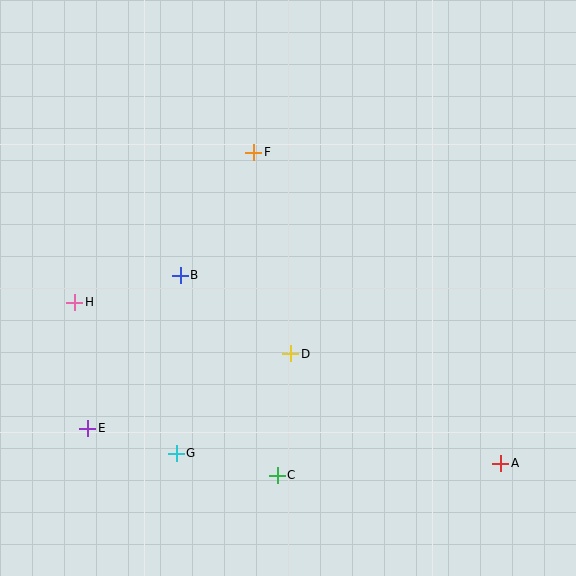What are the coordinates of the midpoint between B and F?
The midpoint between B and F is at (217, 214).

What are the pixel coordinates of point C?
Point C is at (277, 475).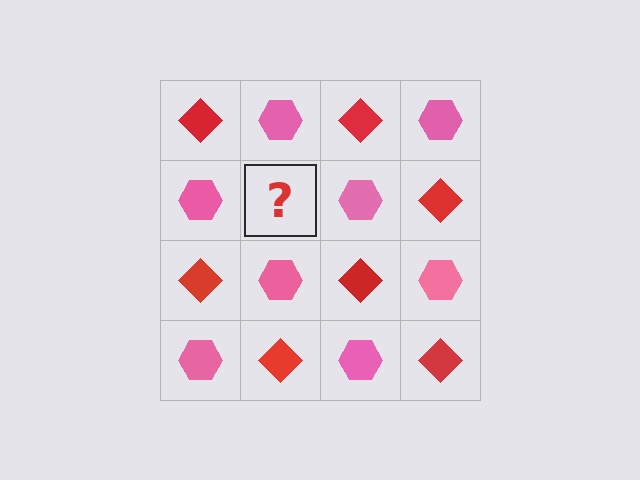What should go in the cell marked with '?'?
The missing cell should contain a red diamond.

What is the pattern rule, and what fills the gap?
The rule is that it alternates red diamond and pink hexagon in a checkerboard pattern. The gap should be filled with a red diamond.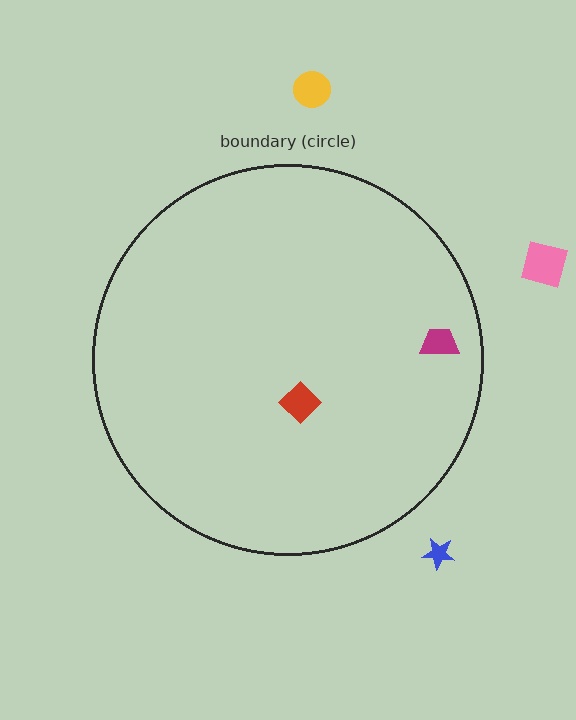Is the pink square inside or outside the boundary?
Outside.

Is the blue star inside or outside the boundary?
Outside.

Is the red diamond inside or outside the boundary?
Inside.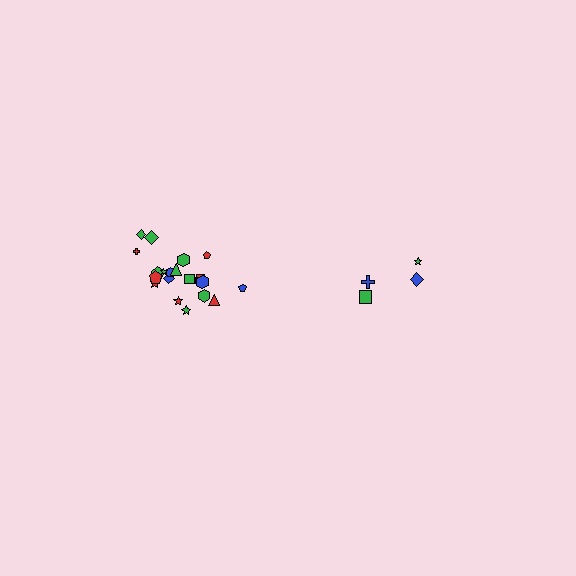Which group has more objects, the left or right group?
The left group.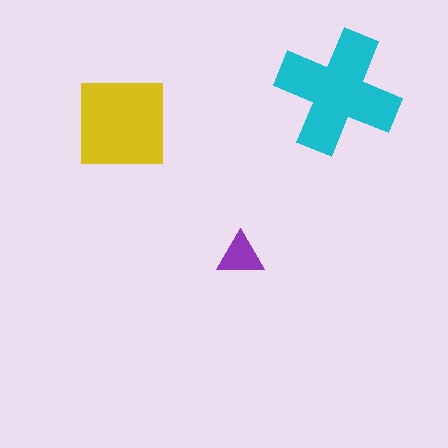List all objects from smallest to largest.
The purple triangle, the yellow square, the cyan cross.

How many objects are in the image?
There are 3 objects in the image.